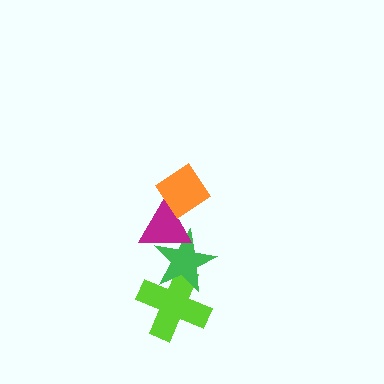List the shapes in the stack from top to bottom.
From top to bottom: the orange diamond, the magenta triangle, the green star, the lime cross.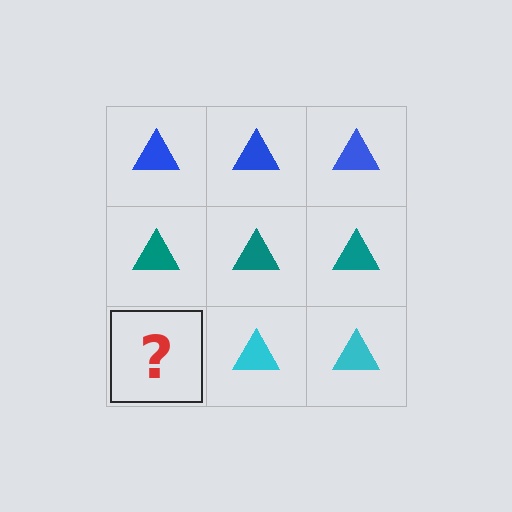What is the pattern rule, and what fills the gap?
The rule is that each row has a consistent color. The gap should be filled with a cyan triangle.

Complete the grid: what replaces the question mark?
The question mark should be replaced with a cyan triangle.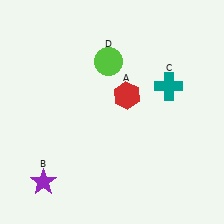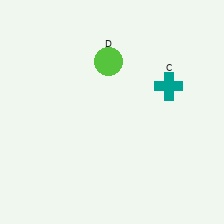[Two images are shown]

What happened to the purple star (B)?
The purple star (B) was removed in Image 2. It was in the bottom-left area of Image 1.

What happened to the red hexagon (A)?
The red hexagon (A) was removed in Image 2. It was in the top-right area of Image 1.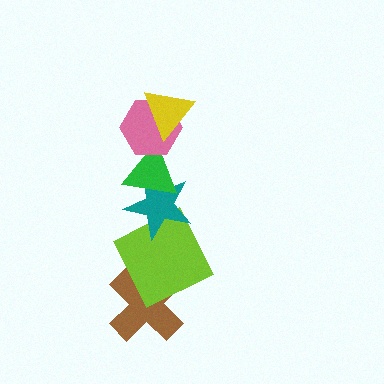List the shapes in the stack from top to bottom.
From top to bottom: the yellow triangle, the pink hexagon, the green triangle, the teal star, the lime square, the brown cross.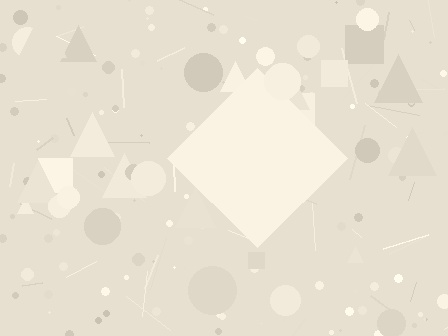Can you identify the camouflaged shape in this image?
The camouflaged shape is a diamond.